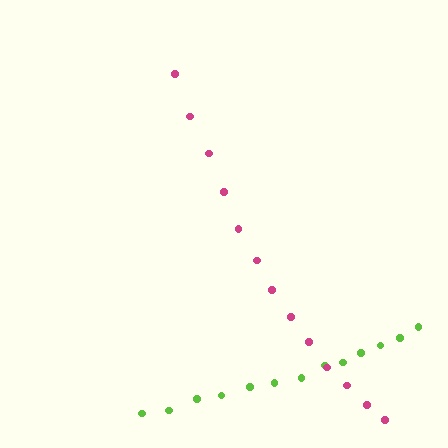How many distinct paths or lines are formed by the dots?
There are 2 distinct paths.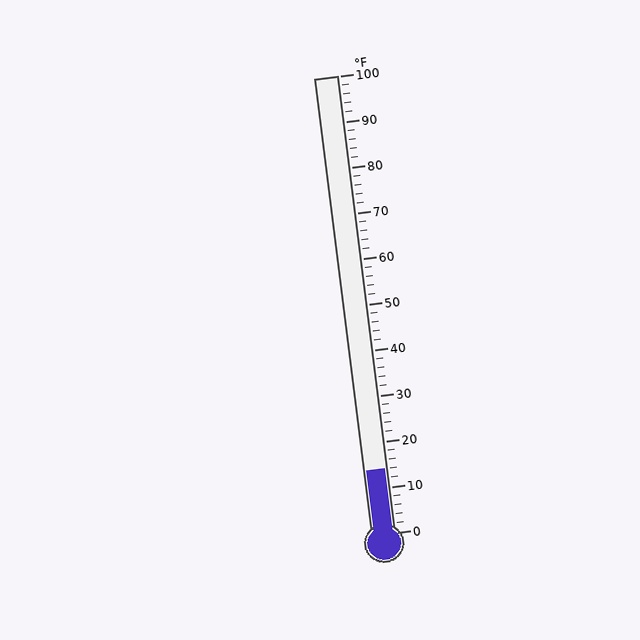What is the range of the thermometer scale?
The thermometer scale ranges from 0°F to 100°F.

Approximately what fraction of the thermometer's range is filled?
The thermometer is filled to approximately 15% of its range.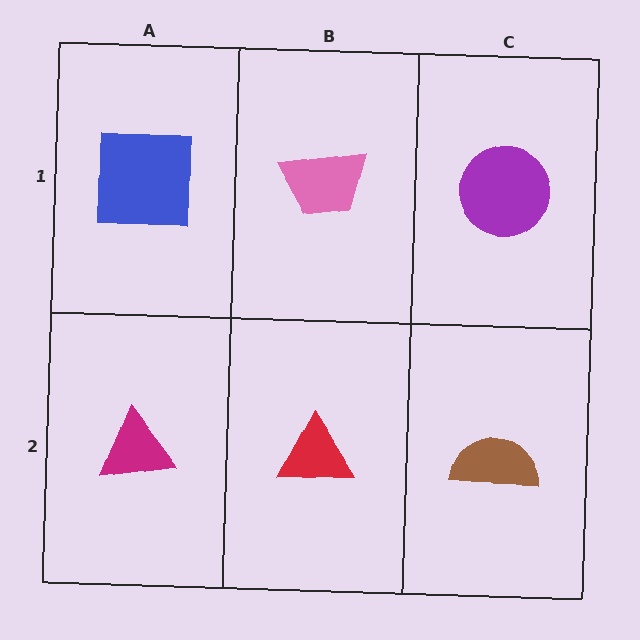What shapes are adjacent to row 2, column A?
A blue square (row 1, column A), a red triangle (row 2, column B).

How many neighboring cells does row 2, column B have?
3.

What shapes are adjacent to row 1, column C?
A brown semicircle (row 2, column C), a pink trapezoid (row 1, column B).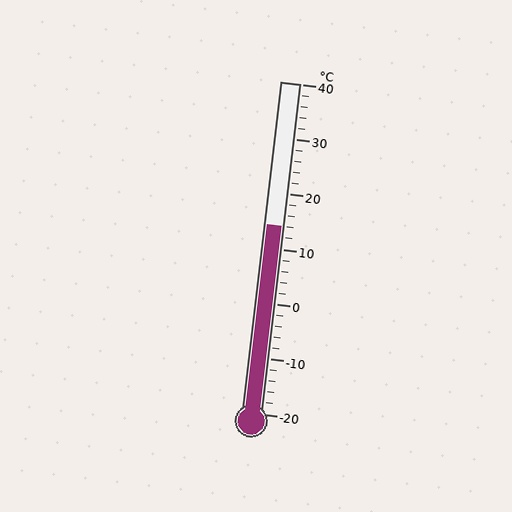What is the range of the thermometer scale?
The thermometer scale ranges from -20°C to 40°C.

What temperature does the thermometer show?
The thermometer shows approximately 14°C.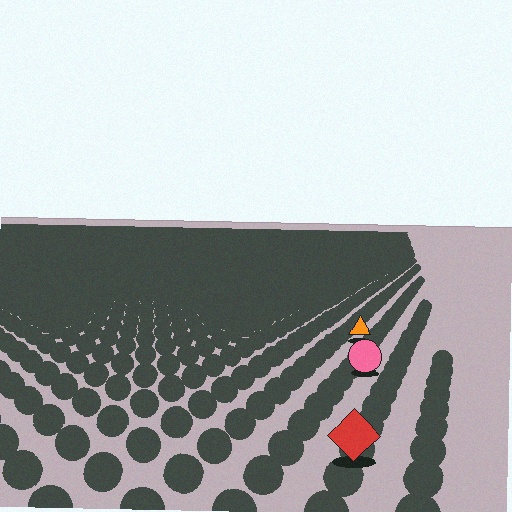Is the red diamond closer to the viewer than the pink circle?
Yes. The red diamond is closer — you can tell from the texture gradient: the ground texture is coarser near it.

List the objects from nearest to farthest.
From nearest to farthest: the red diamond, the pink circle, the orange triangle.